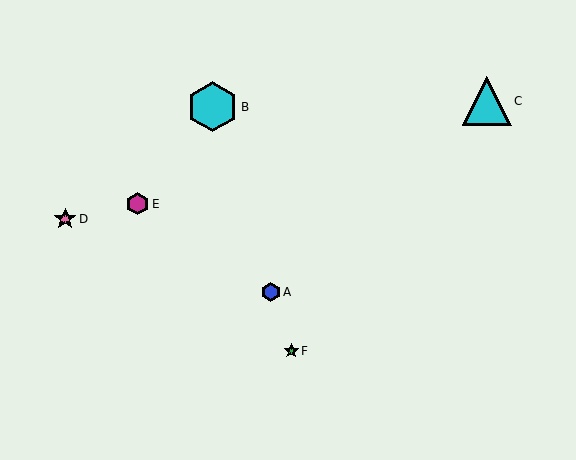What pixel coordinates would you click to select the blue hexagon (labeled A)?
Click at (271, 292) to select the blue hexagon A.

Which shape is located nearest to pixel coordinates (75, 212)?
The pink star (labeled D) at (65, 219) is nearest to that location.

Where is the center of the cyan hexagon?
The center of the cyan hexagon is at (213, 107).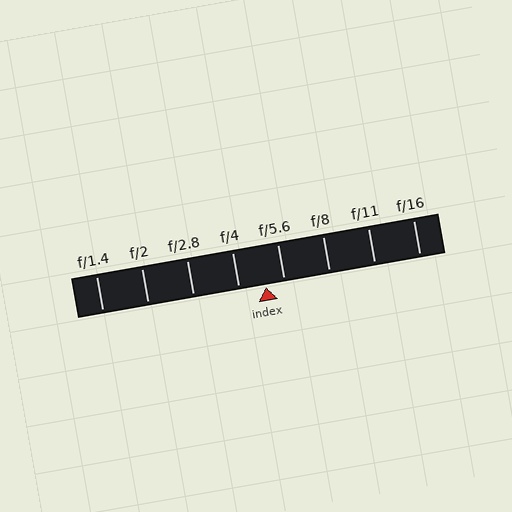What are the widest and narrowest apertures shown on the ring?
The widest aperture shown is f/1.4 and the narrowest is f/16.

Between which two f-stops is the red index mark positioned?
The index mark is between f/4 and f/5.6.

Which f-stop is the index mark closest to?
The index mark is closest to f/5.6.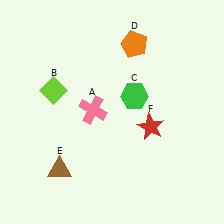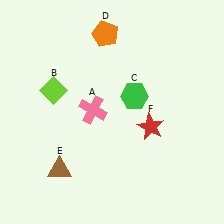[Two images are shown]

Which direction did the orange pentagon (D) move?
The orange pentagon (D) moved left.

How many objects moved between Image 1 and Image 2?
1 object moved between the two images.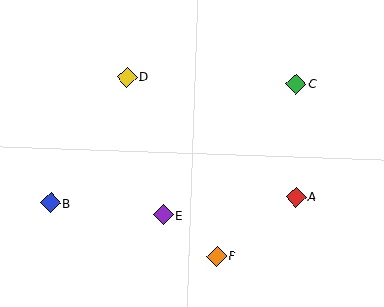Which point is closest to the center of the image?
Point E at (163, 215) is closest to the center.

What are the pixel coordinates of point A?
Point A is at (296, 197).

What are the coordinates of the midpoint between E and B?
The midpoint between E and B is at (107, 209).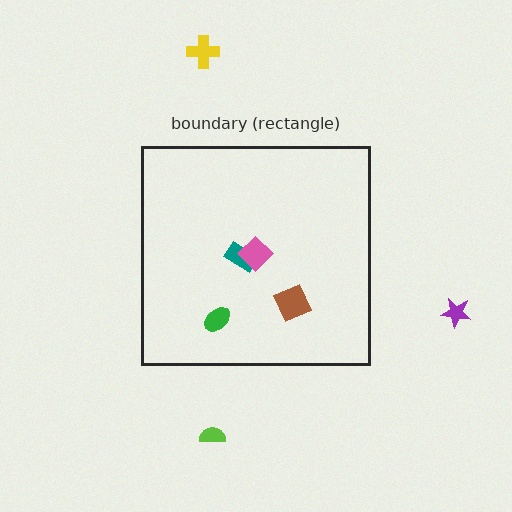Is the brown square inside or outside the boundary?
Inside.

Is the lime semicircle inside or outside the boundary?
Outside.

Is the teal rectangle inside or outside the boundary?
Inside.